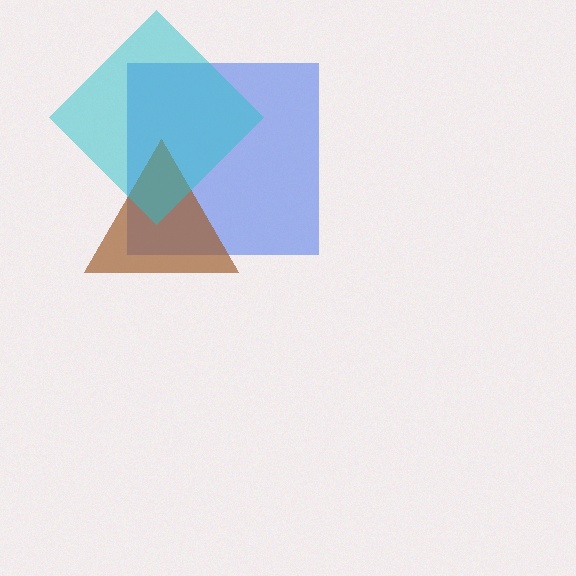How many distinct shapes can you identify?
There are 3 distinct shapes: a blue square, a brown triangle, a cyan diamond.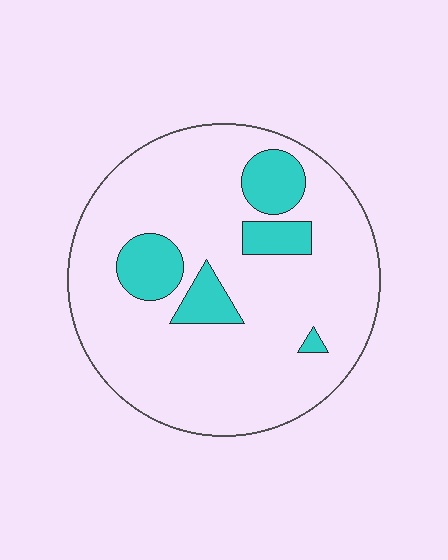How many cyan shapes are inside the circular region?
5.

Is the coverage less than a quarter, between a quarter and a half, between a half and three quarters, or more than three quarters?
Less than a quarter.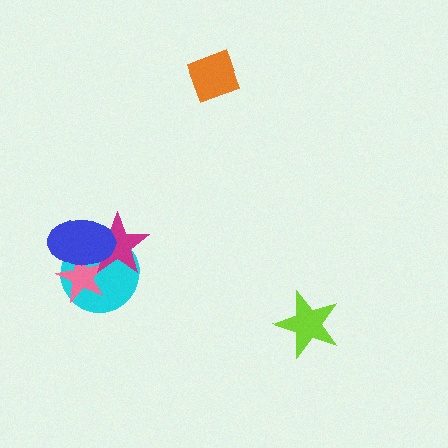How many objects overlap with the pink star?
3 objects overlap with the pink star.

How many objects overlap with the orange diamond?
0 objects overlap with the orange diamond.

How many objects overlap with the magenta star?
3 objects overlap with the magenta star.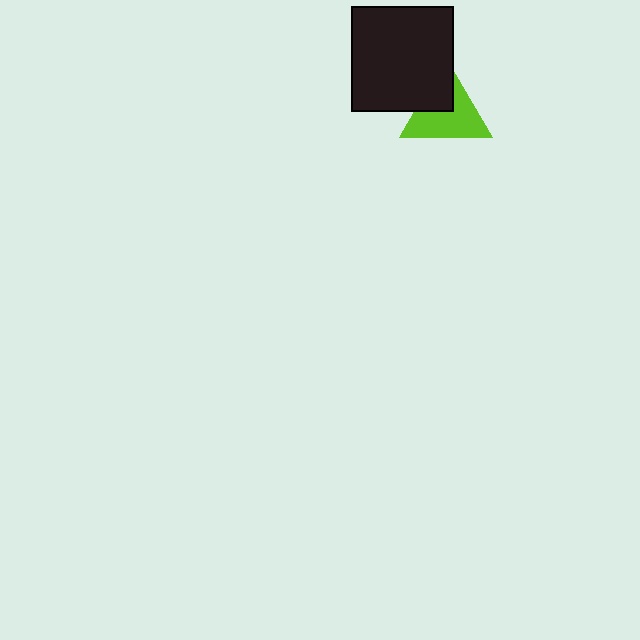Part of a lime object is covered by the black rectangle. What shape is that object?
It is a triangle.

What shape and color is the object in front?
The object in front is a black rectangle.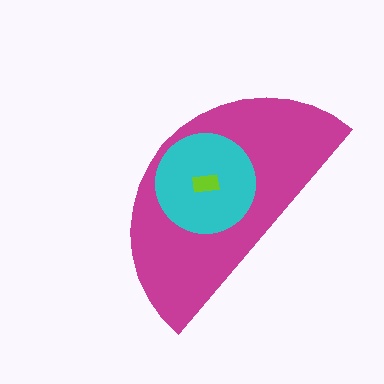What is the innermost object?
The lime rectangle.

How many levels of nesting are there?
3.